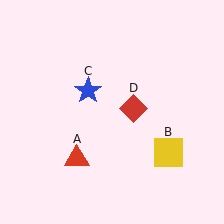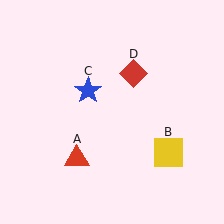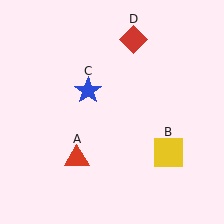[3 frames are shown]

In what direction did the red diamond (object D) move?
The red diamond (object D) moved up.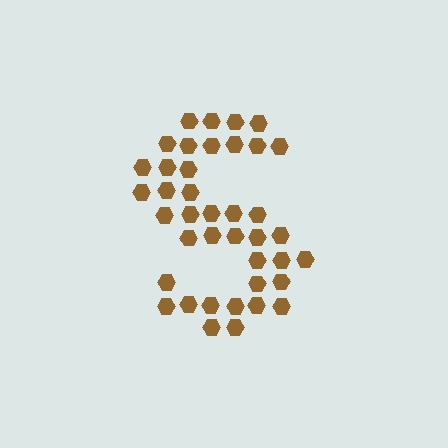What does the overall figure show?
The overall figure shows the letter S.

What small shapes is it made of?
It is made of small hexagons.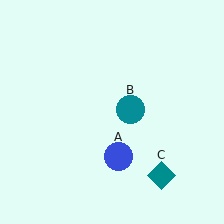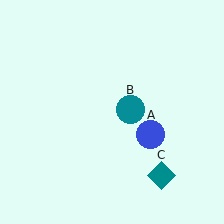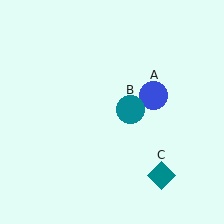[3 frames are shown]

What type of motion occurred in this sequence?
The blue circle (object A) rotated counterclockwise around the center of the scene.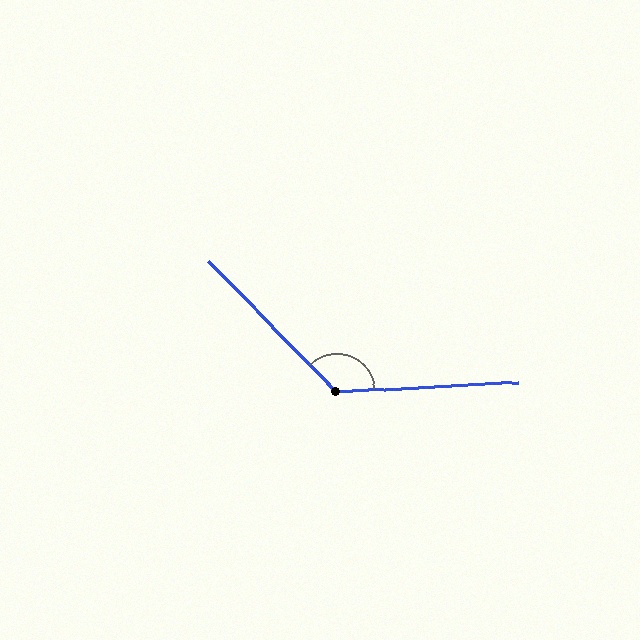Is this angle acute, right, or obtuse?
It is obtuse.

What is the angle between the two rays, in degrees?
Approximately 131 degrees.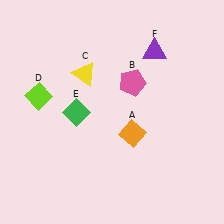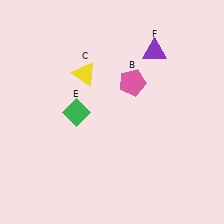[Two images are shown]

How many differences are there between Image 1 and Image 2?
There are 2 differences between the two images.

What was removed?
The orange diamond (A), the lime diamond (D) were removed in Image 2.